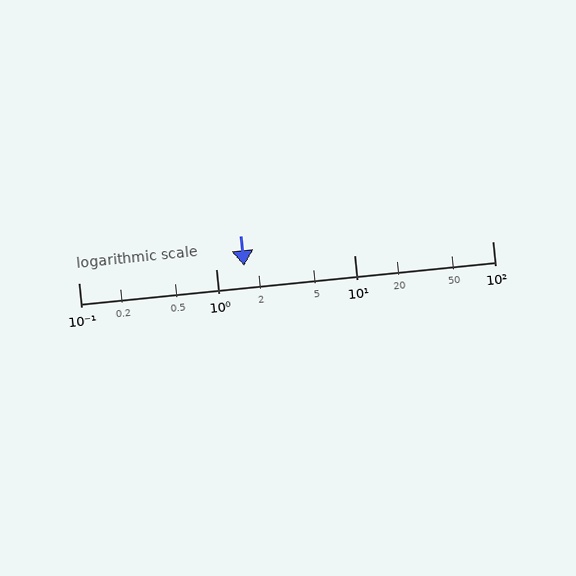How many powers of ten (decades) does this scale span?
The scale spans 3 decades, from 0.1 to 100.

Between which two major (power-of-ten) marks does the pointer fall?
The pointer is between 1 and 10.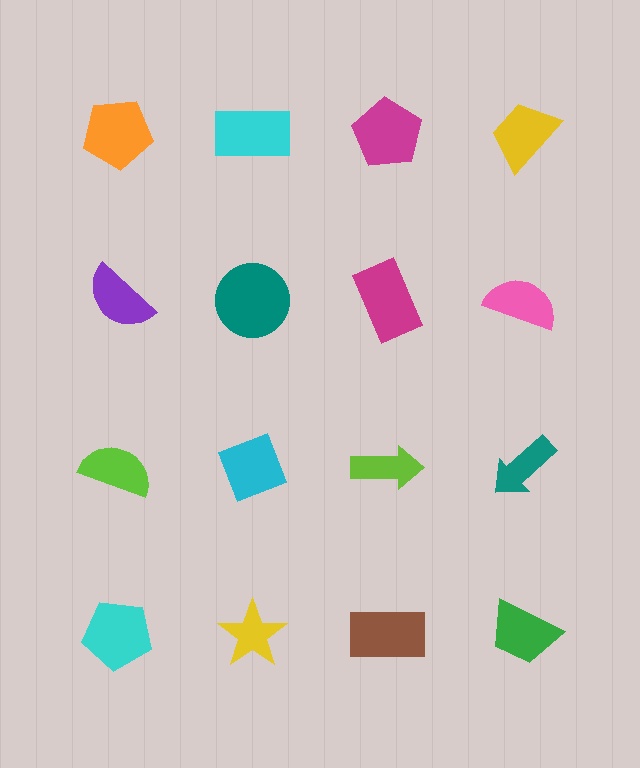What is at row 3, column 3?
A lime arrow.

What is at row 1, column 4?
A yellow trapezoid.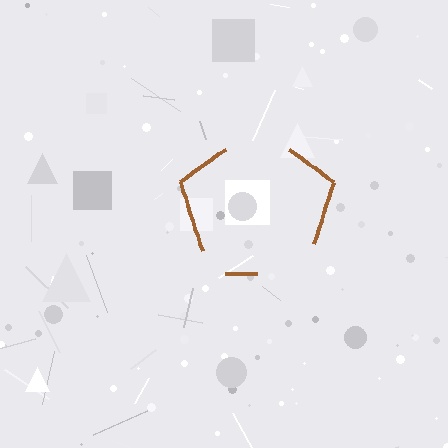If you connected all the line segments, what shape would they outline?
They would outline a pentagon.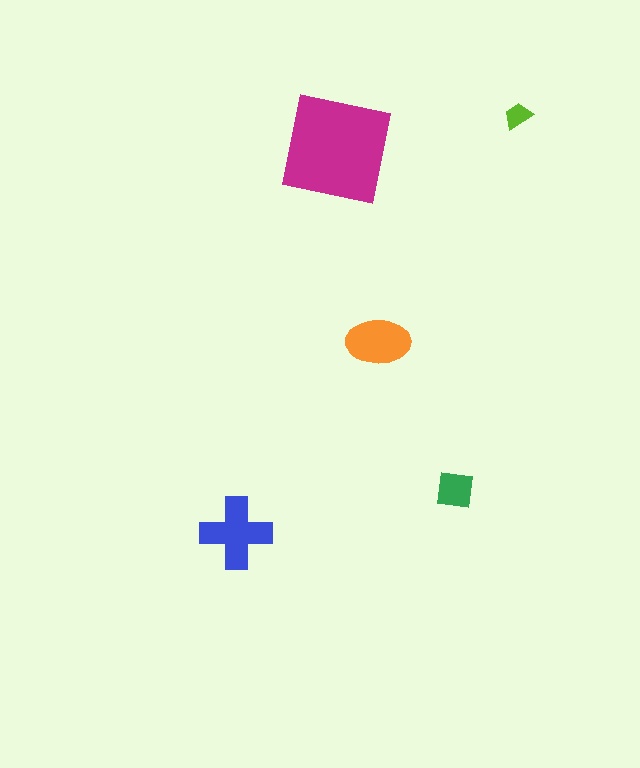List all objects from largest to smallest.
The magenta square, the blue cross, the orange ellipse, the green square, the lime trapezoid.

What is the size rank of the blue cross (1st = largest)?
2nd.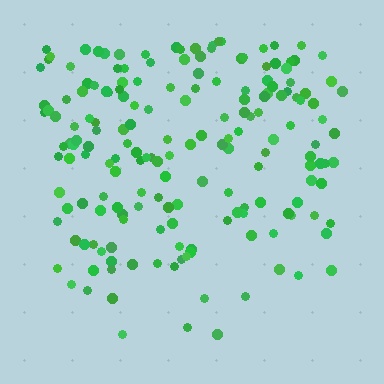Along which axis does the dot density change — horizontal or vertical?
Vertical.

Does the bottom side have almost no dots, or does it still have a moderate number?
Still a moderate number, just noticeably fewer than the top.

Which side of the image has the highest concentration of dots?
The top.